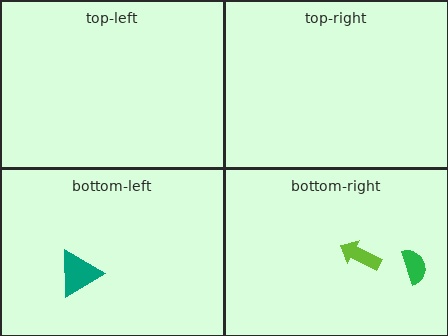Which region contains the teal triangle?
The bottom-left region.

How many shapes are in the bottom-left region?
1.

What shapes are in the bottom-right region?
The lime arrow, the green semicircle.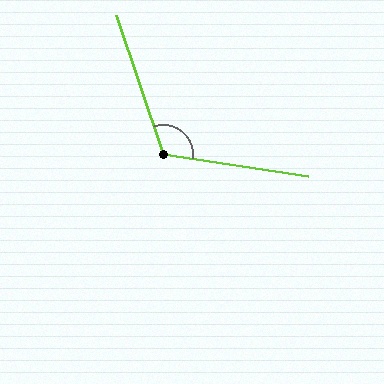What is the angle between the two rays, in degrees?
Approximately 118 degrees.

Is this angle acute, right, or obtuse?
It is obtuse.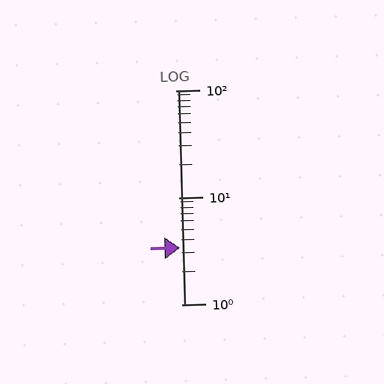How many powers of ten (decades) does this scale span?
The scale spans 2 decades, from 1 to 100.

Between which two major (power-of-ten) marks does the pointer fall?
The pointer is between 1 and 10.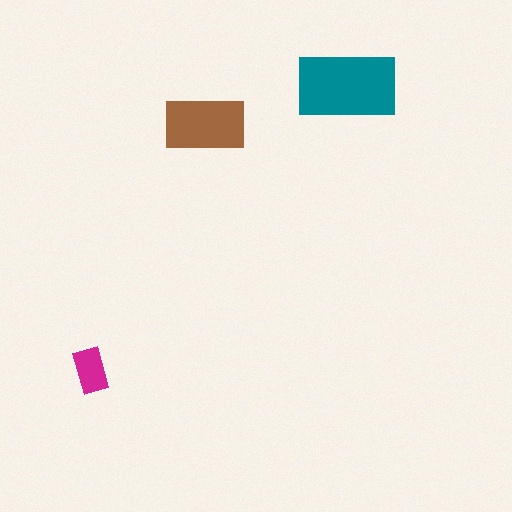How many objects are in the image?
There are 3 objects in the image.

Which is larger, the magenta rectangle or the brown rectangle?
The brown one.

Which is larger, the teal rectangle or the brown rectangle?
The teal one.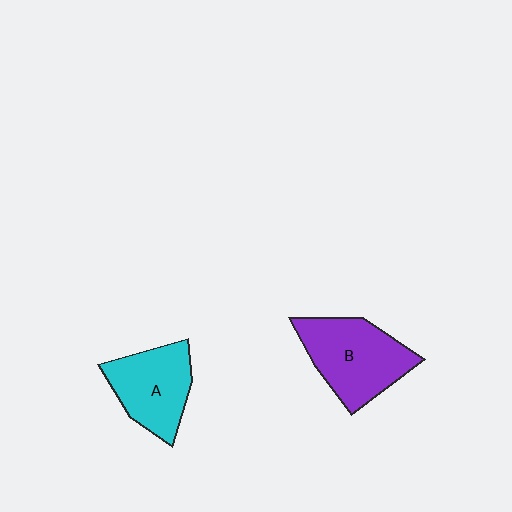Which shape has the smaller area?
Shape A (cyan).